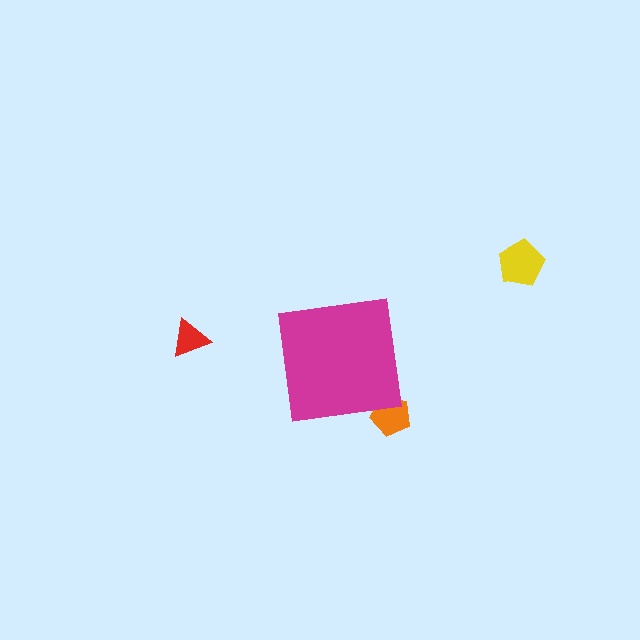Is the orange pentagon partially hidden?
Yes, the orange pentagon is partially hidden behind the magenta square.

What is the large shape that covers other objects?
A magenta square.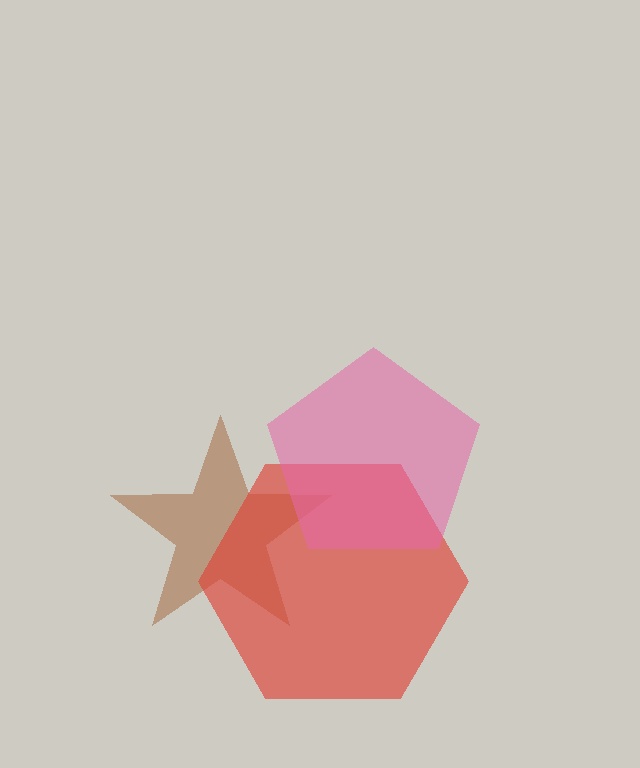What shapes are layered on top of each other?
The layered shapes are: a brown star, a red hexagon, a pink pentagon.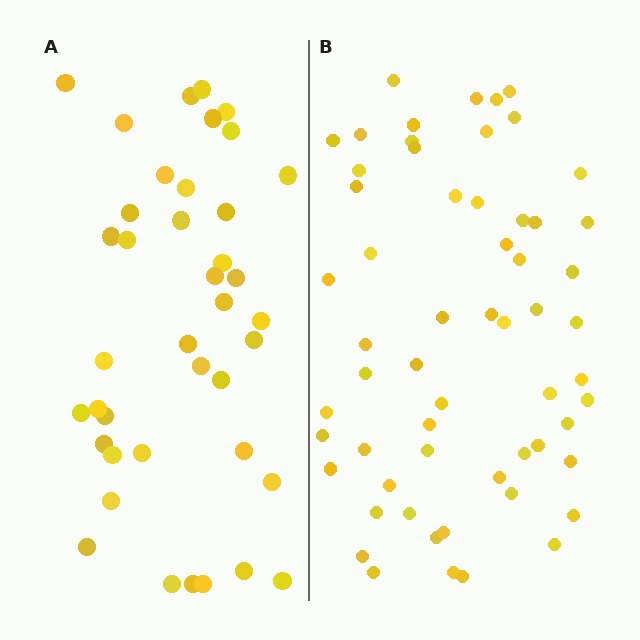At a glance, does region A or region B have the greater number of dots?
Region B (the right region) has more dots.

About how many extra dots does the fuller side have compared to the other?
Region B has approximately 20 more dots than region A.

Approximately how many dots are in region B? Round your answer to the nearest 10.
About 60 dots. (The exact count is 59, which rounds to 60.)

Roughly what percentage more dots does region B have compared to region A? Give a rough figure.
About 50% more.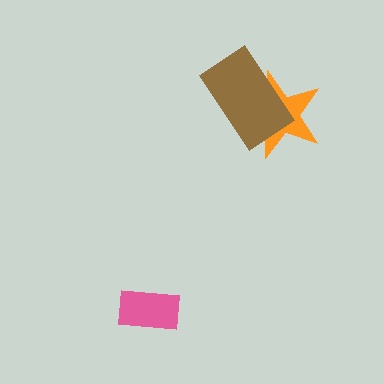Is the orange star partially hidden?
Yes, it is partially covered by another shape.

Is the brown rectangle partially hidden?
No, no other shape covers it.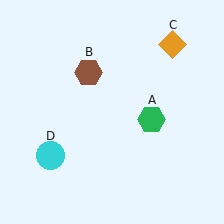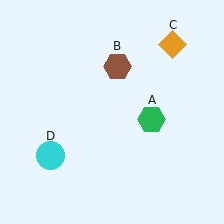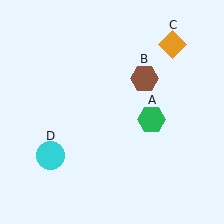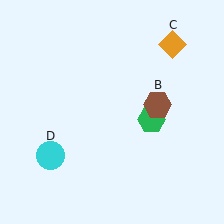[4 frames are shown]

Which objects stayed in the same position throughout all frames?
Green hexagon (object A) and orange diamond (object C) and cyan circle (object D) remained stationary.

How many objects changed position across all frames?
1 object changed position: brown hexagon (object B).